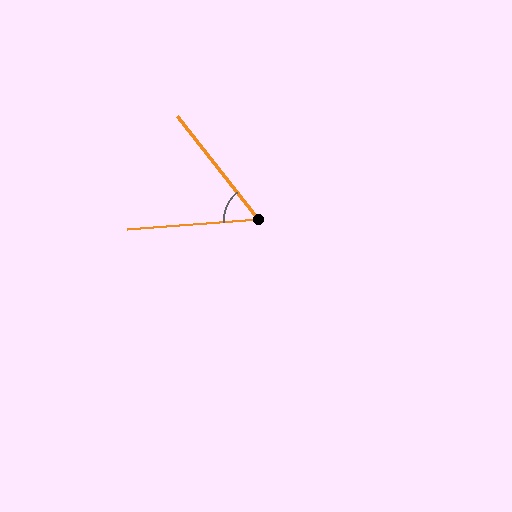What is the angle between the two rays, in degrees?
Approximately 56 degrees.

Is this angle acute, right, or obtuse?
It is acute.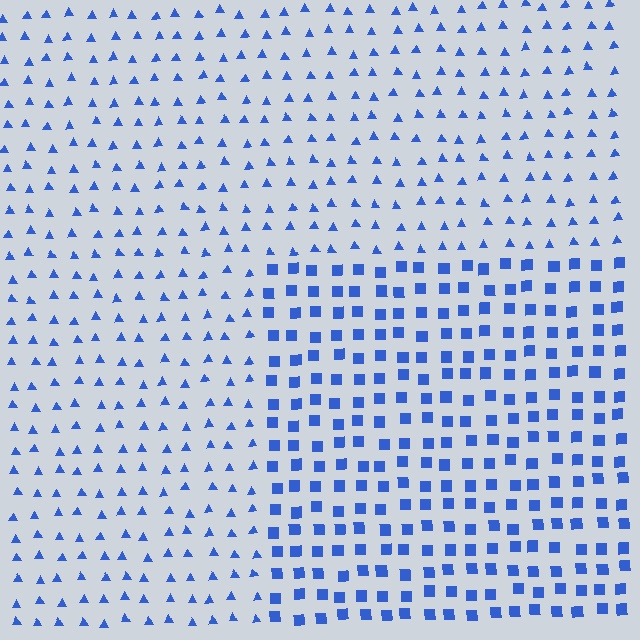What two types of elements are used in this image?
The image uses squares inside the rectangle region and triangles outside it.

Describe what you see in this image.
The image is filled with small blue elements arranged in a uniform grid. A rectangle-shaped region contains squares, while the surrounding area contains triangles. The boundary is defined purely by the change in element shape.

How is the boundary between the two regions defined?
The boundary is defined by a change in element shape: squares inside vs. triangles outside. All elements share the same color and spacing.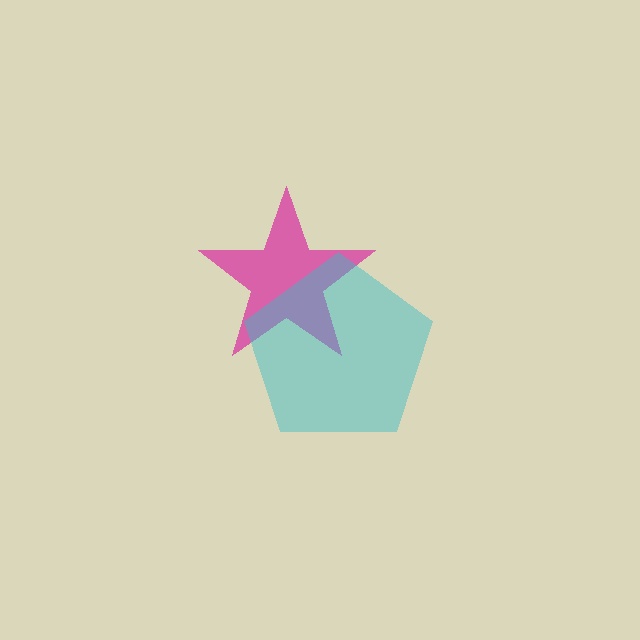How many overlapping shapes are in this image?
There are 2 overlapping shapes in the image.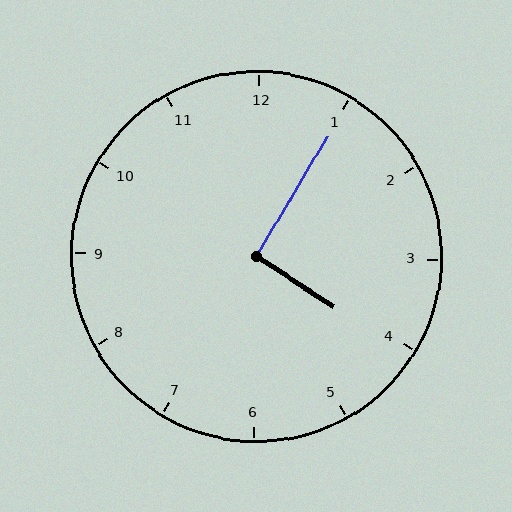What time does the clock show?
4:05.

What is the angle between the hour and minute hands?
Approximately 92 degrees.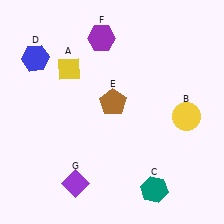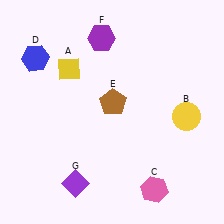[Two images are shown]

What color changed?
The hexagon (C) changed from teal in Image 1 to pink in Image 2.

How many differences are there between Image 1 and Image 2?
There is 1 difference between the two images.